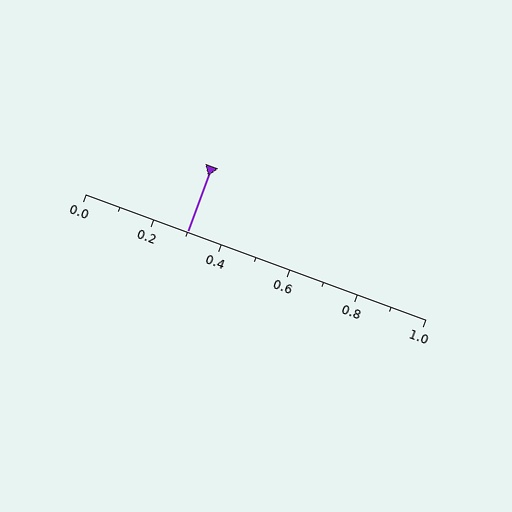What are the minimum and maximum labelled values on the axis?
The axis runs from 0.0 to 1.0.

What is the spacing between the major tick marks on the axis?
The major ticks are spaced 0.2 apart.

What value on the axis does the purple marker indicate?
The marker indicates approximately 0.3.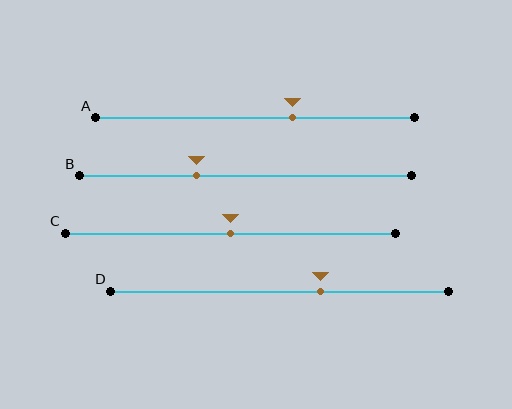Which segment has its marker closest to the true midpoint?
Segment C has its marker closest to the true midpoint.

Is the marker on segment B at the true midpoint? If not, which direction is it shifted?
No, the marker on segment B is shifted to the left by about 15% of the segment length.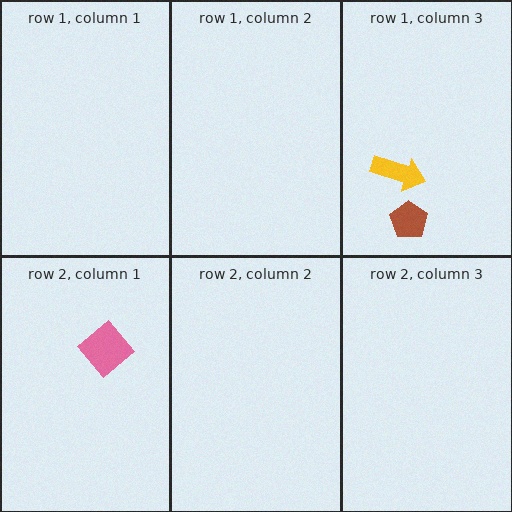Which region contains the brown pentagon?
The row 1, column 3 region.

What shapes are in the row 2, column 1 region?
The pink diamond.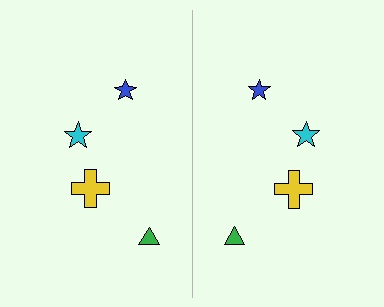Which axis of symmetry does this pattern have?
The pattern has a vertical axis of symmetry running through the center of the image.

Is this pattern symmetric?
Yes, this pattern has bilateral (reflection) symmetry.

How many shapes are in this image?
There are 8 shapes in this image.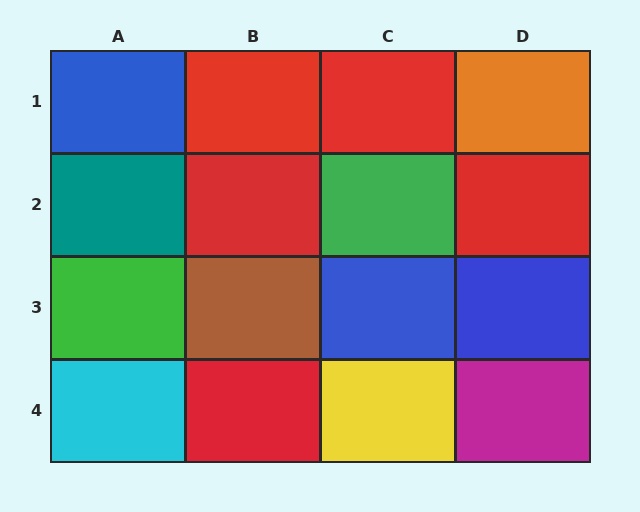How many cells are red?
5 cells are red.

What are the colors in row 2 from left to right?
Teal, red, green, red.